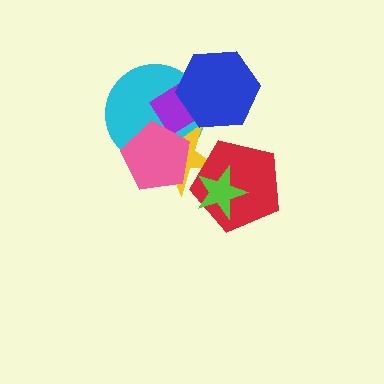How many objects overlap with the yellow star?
5 objects overlap with the yellow star.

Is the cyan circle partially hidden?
Yes, it is partially covered by another shape.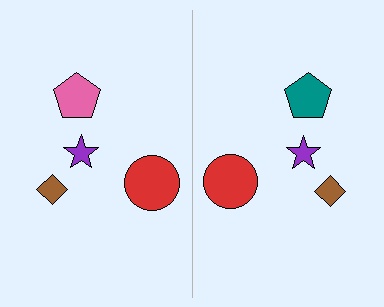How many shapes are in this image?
There are 8 shapes in this image.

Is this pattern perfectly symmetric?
No, the pattern is not perfectly symmetric. The teal pentagon on the right side breaks the symmetry — its mirror counterpart is pink.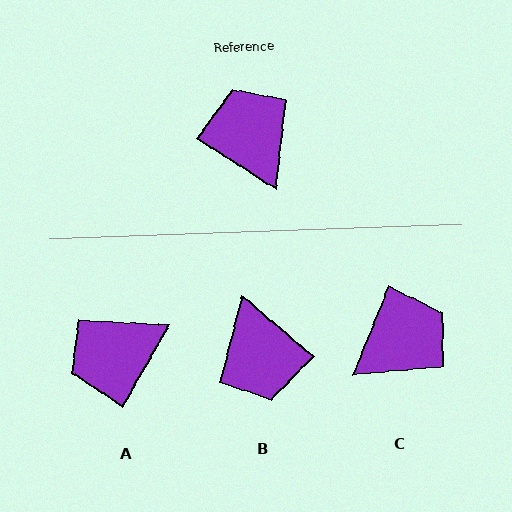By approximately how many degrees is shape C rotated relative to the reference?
Approximately 79 degrees clockwise.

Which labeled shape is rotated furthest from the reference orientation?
B, about 172 degrees away.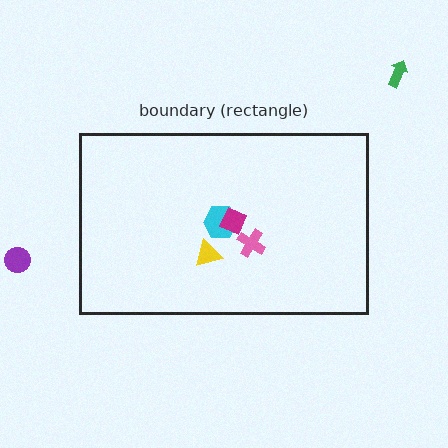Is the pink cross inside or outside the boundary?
Inside.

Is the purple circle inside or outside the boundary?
Outside.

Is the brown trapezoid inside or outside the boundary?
Inside.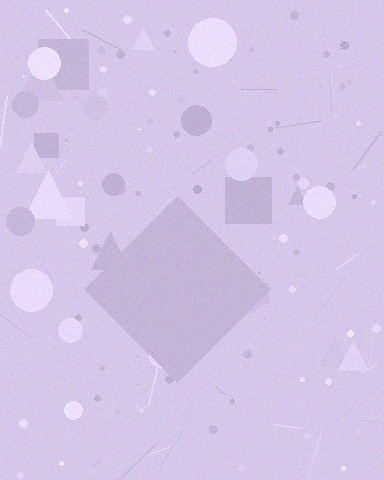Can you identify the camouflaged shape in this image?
The camouflaged shape is a diamond.